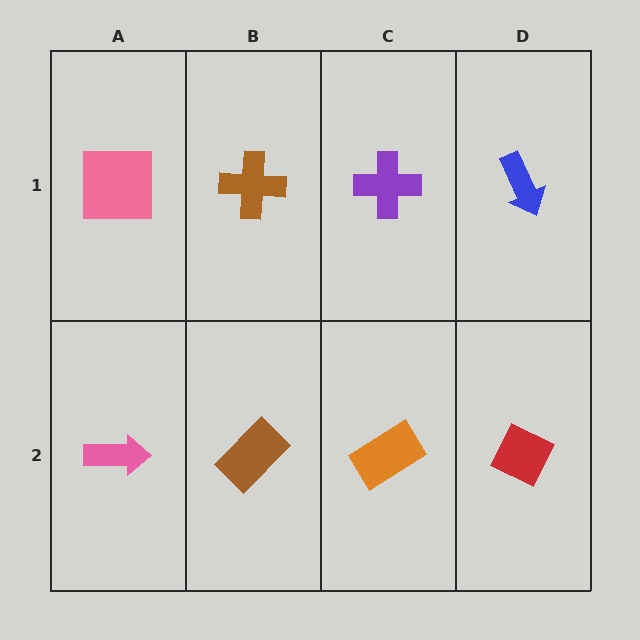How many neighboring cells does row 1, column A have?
2.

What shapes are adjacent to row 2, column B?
A brown cross (row 1, column B), a pink arrow (row 2, column A), an orange rectangle (row 2, column C).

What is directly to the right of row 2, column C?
A red diamond.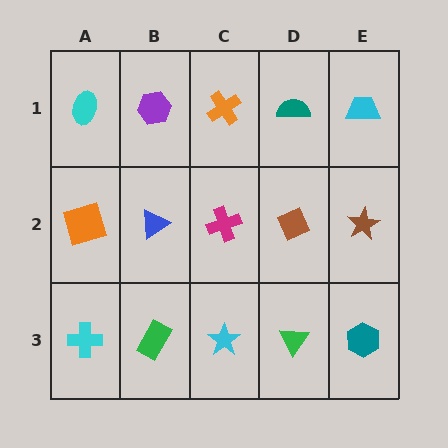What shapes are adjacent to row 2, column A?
A cyan ellipse (row 1, column A), a cyan cross (row 3, column A), a blue triangle (row 2, column B).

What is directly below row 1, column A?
An orange square.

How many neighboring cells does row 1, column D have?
3.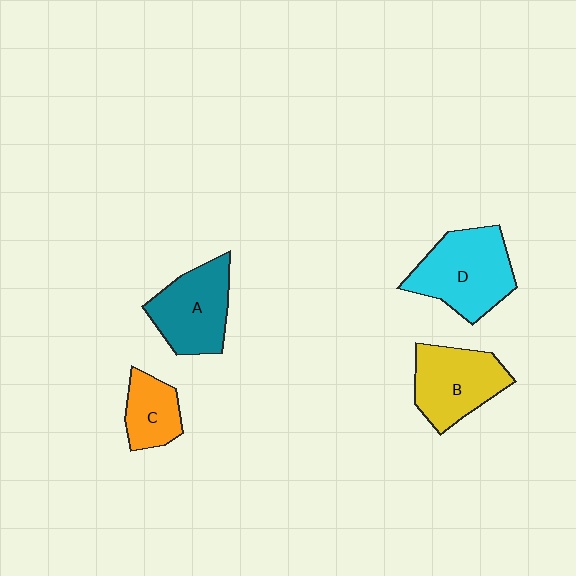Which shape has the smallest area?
Shape C (orange).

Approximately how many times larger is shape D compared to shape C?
Approximately 1.9 times.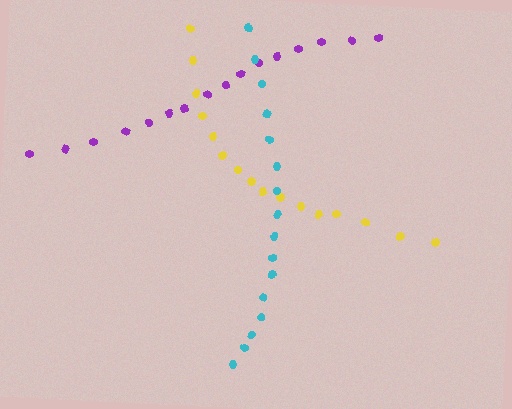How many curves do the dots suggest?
There are 3 distinct paths.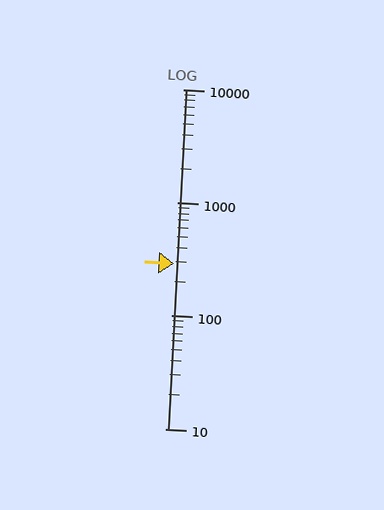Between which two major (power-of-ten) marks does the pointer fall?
The pointer is between 100 and 1000.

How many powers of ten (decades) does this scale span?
The scale spans 3 decades, from 10 to 10000.